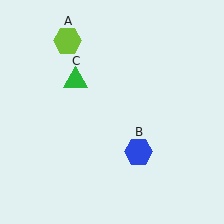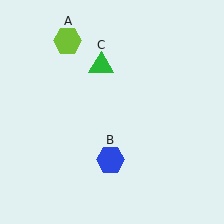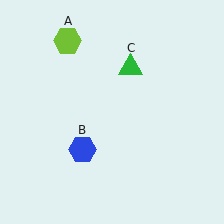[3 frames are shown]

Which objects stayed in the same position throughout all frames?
Lime hexagon (object A) remained stationary.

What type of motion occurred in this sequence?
The blue hexagon (object B), green triangle (object C) rotated clockwise around the center of the scene.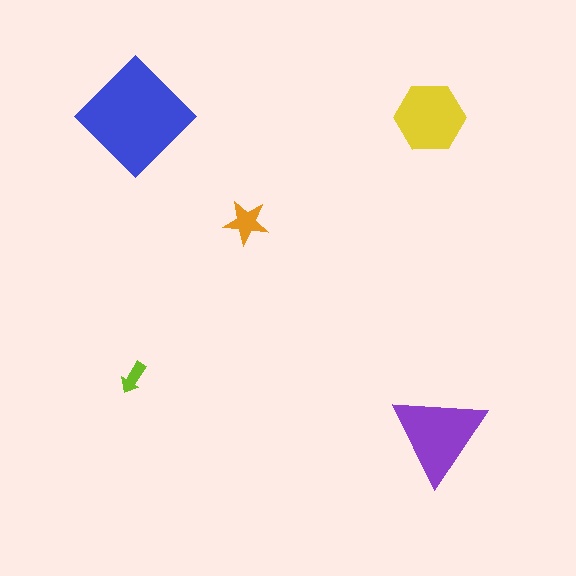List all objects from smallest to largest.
The lime arrow, the orange star, the yellow hexagon, the purple triangle, the blue diamond.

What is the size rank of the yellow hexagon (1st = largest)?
3rd.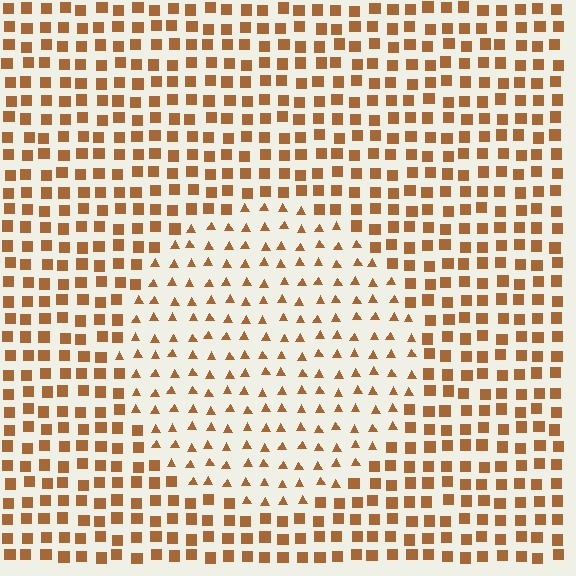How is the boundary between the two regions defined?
The boundary is defined by a change in element shape: triangles inside vs. squares outside. All elements share the same color and spacing.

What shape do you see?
I see a circle.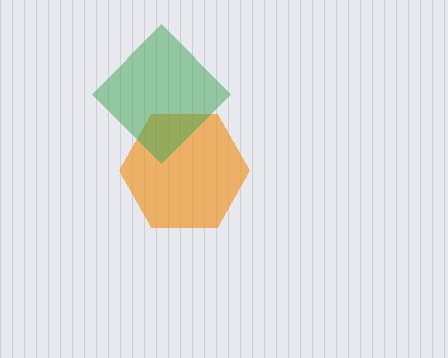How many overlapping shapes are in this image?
There are 2 overlapping shapes in the image.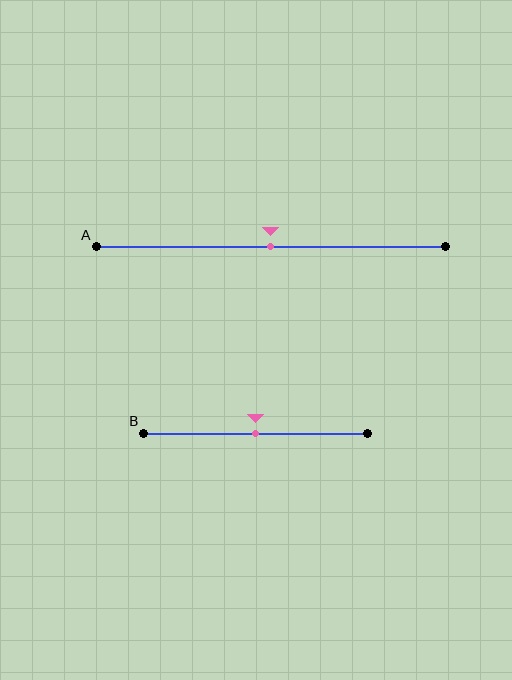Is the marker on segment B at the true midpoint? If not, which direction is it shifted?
Yes, the marker on segment B is at the true midpoint.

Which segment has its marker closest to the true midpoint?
Segment A has its marker closest to the true midpoint.